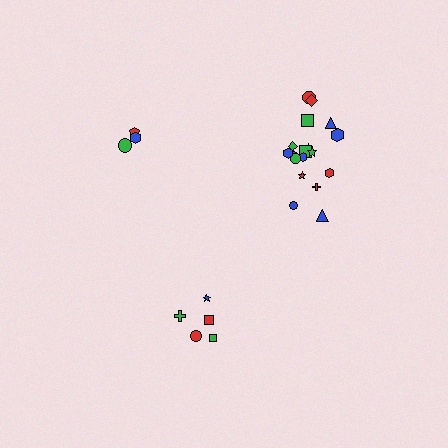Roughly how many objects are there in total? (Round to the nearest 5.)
Roughly 25 objects in total.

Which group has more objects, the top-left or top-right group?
The top-right group.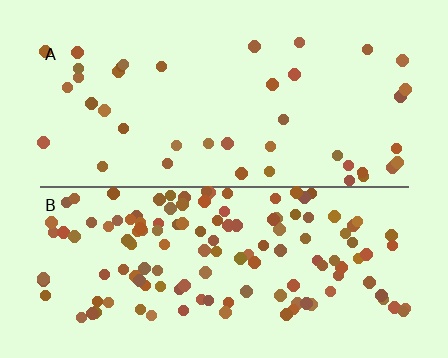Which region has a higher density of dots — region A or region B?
B (the bottom).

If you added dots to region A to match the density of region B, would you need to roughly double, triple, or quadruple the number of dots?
Approximately triple.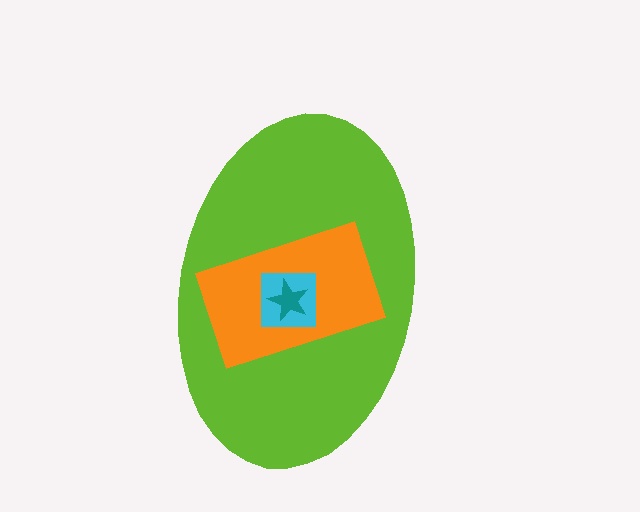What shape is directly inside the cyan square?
The teal star.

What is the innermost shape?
The teal star.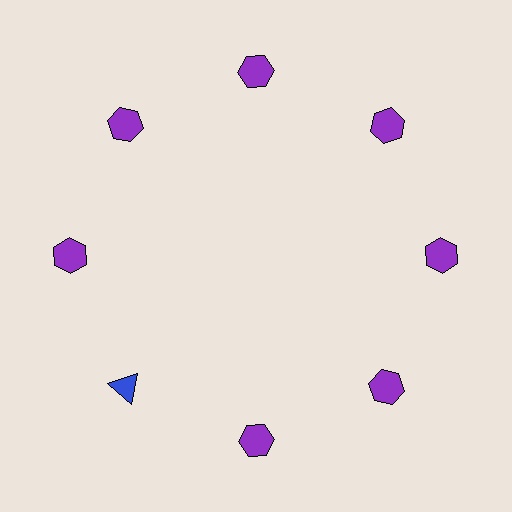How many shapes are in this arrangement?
There are 8 shapes arranged in a ring pattern.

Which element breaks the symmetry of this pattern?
The blue triangle at roughly the 8 o'clock position breaks the symmetry. All other shapes are purple hexagons.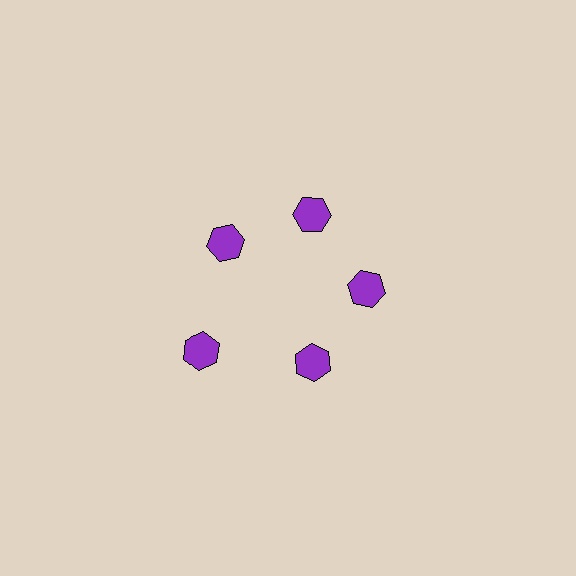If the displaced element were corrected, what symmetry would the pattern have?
It would have 5-fold rotational symmetry — the pattern would map onto itself every 72 degrees.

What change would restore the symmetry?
The symmetry would be restored by moving it inward, back onto the ring so that all 5 hexagons sit at equal angles and equal distance from the center.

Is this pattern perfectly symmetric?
No. The 5 purple hexagons are arranged in a ring, but one element near the 8 o'clock position is pushed outward from the center, breaking the 5-fold rotational symmetry.